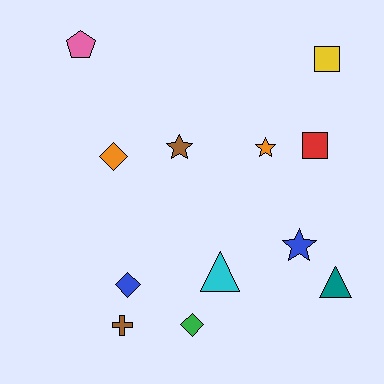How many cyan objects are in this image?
There is 1 cyan object.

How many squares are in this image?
There are 2 squares.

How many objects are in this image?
There are 12 objects.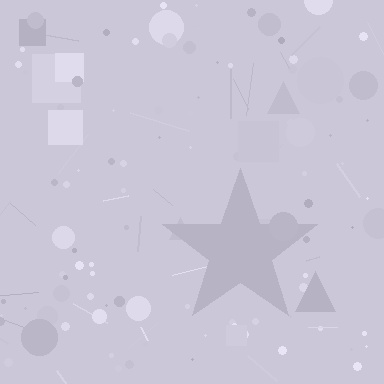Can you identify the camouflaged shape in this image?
The camouflaged shape is a star.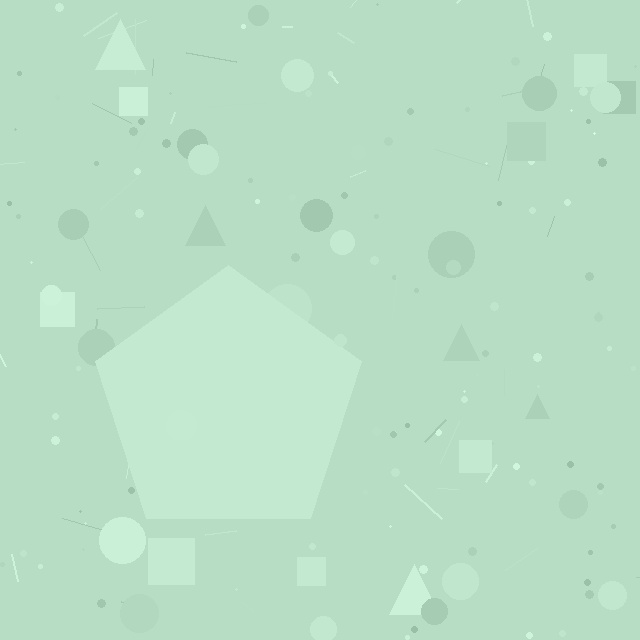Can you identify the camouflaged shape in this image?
The camouflaged shape is a pentagon.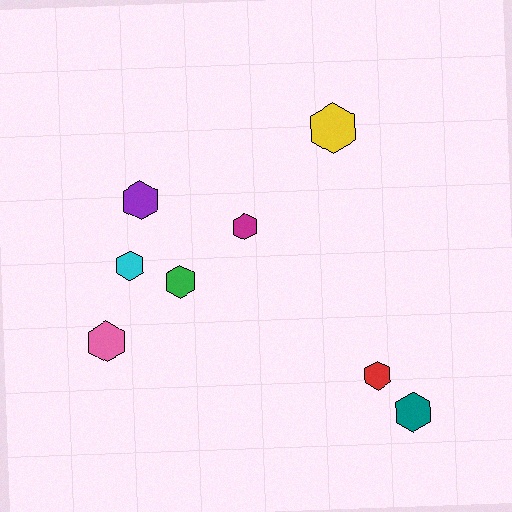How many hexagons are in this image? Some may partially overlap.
There are 8 hexagons.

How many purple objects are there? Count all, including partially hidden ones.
There is 1 purple object.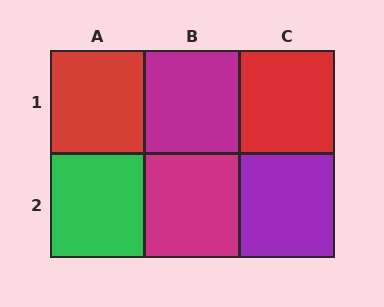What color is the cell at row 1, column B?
Magenta.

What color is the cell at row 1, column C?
Red.